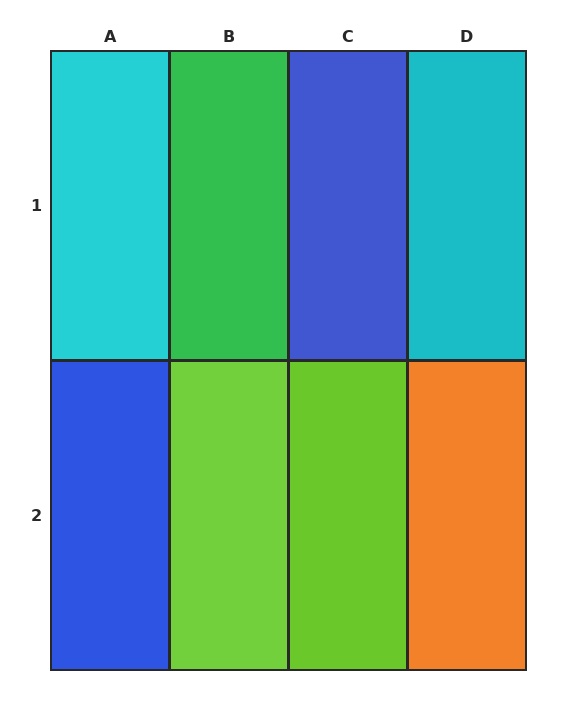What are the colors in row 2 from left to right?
Blue, lime, lime, orange.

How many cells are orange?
1 cell is orange.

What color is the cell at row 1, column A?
Cyan.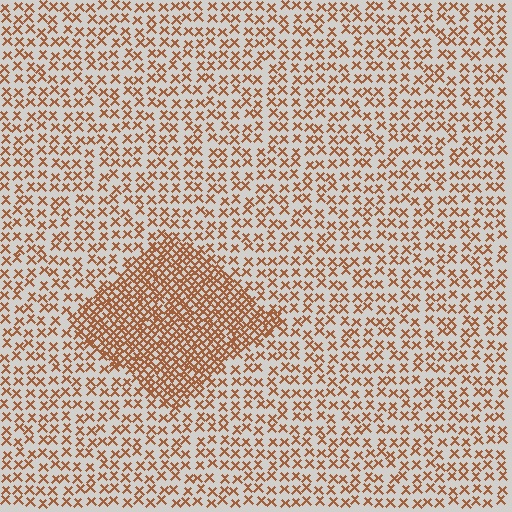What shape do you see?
I see a diamond.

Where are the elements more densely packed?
The elements are more densely packed inside the diamond boundary.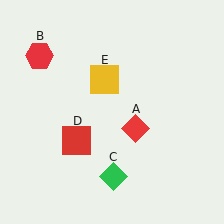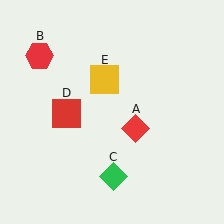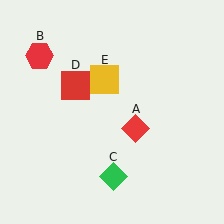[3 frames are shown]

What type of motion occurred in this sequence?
The red square (object D) rotated clockwise around the center of the scene.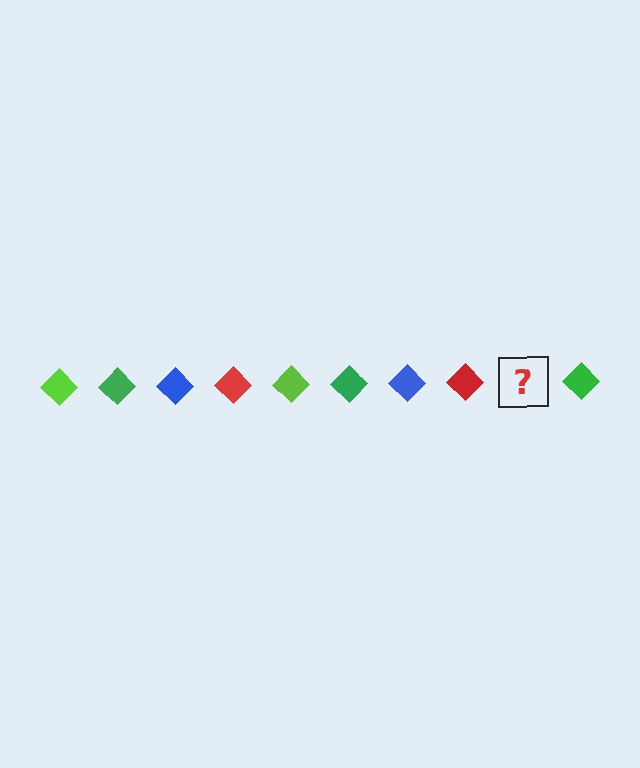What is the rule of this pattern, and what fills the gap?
The rule is that the pattern cycles through lime, green, blue, red diamonds. The gap should be filled with a lime diamond.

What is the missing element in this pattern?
The missing element is a lime diamond.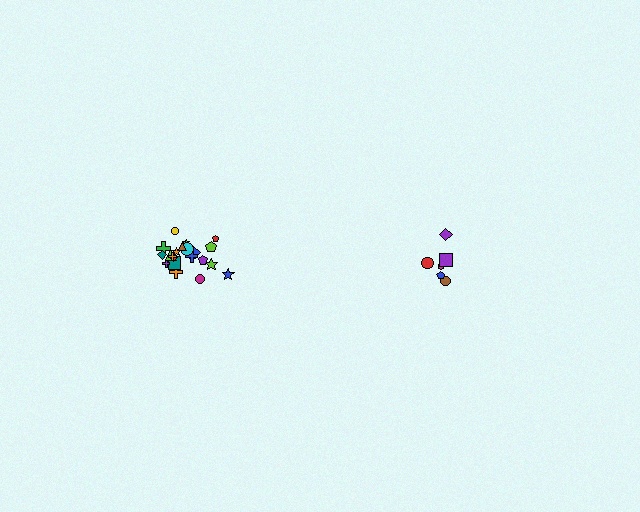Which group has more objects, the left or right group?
The left group.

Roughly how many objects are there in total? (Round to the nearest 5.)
Roughly 30 objects in total.